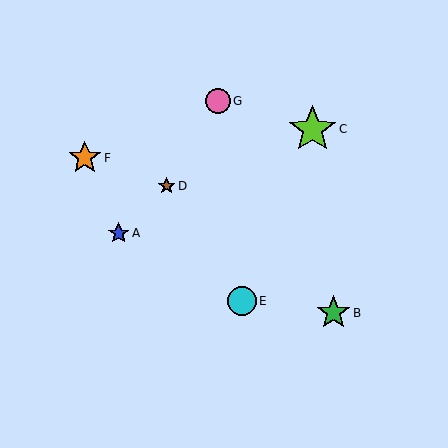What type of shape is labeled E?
Shape E is a cyan circle.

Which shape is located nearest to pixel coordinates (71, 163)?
The orange star (labeled F) at (85, 158) is nearest to that location.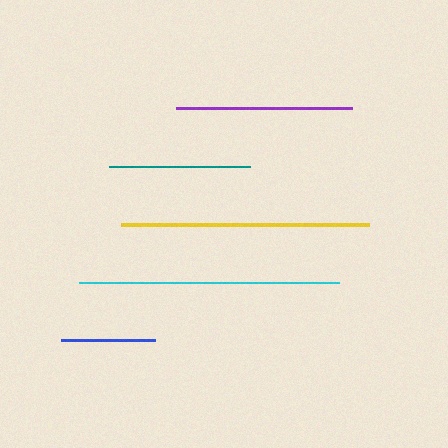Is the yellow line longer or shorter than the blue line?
The yellow line is longer than the blue line.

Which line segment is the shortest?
The blue line is the shortest at approximately 94 pixels.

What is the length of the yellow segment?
The yellow segment is approximately 248 pixels long.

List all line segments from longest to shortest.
From longest to shortest: cyan, yellow, purple, teal, blue.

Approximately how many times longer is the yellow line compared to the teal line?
The yellow line is approximately 1.8 times the length of the teal line.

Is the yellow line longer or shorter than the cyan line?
The cyan line is longer than the yellow line.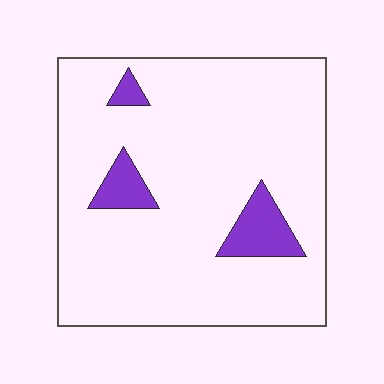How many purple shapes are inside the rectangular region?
3.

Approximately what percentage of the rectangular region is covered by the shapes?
Approximately 10%.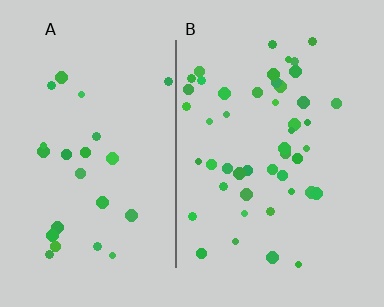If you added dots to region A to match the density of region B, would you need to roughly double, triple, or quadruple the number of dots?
Approximately double.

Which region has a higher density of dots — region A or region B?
B (the right).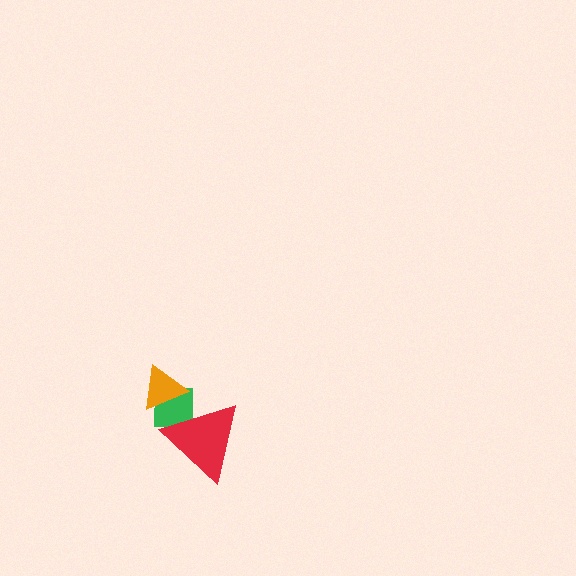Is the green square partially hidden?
Yes, it is partially covered by another shape.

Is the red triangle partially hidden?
No, no other shape covers it.